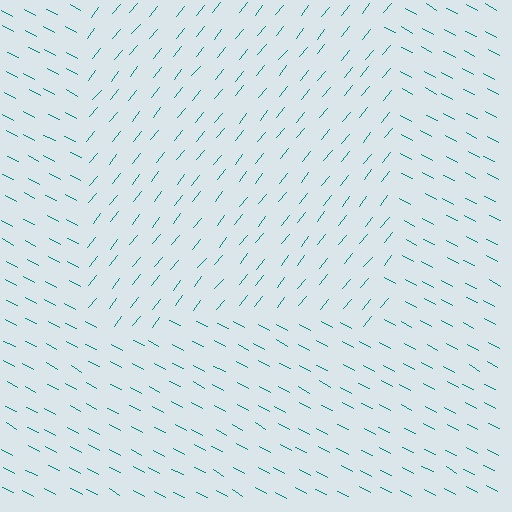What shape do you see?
I see a rectangle.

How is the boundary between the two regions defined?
The boundary is defined purely by a change in line orientation (approximately 79 degrees difference). All lines are the same color and thickness.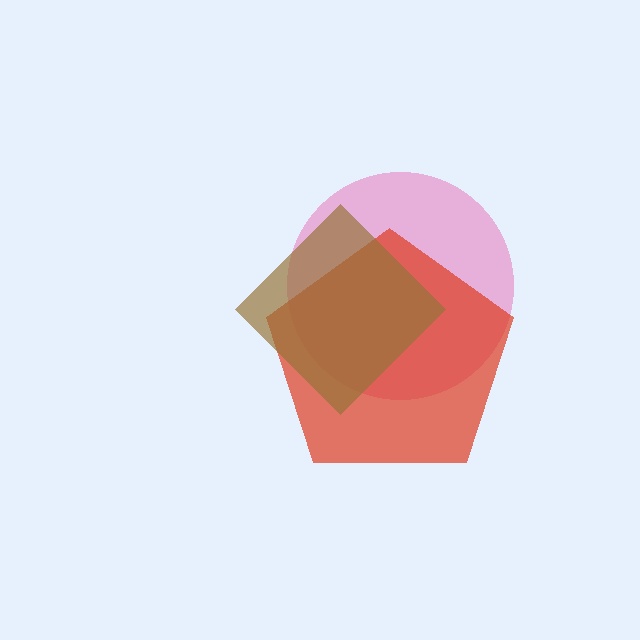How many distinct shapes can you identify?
There are 3 distinct shapes: a pink circle, a red pentagon, a brown diamond.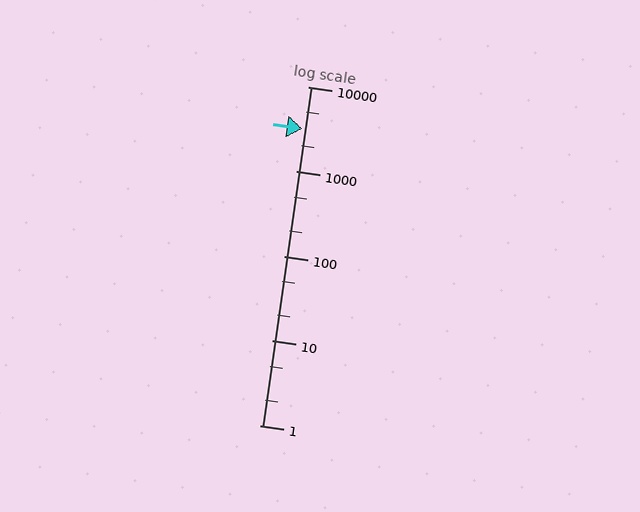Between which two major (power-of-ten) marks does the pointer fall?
The pointer is between 1000 and 10000.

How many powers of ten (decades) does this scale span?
The scale spans 4 decades, from 1 to 10000.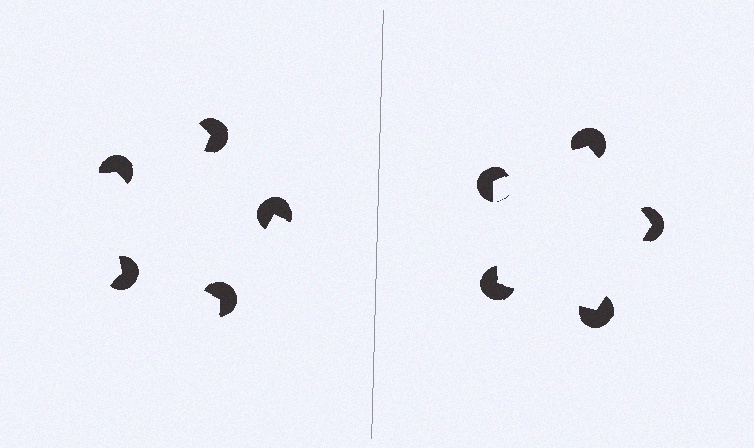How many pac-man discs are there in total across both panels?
10 — 5 on each side.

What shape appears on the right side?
An illusory pentagon.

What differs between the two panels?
The pac-man discs are positioned identically on both sides; only the wedge orientations differ. On the right they align to a pentagon; on the left they are misaligned.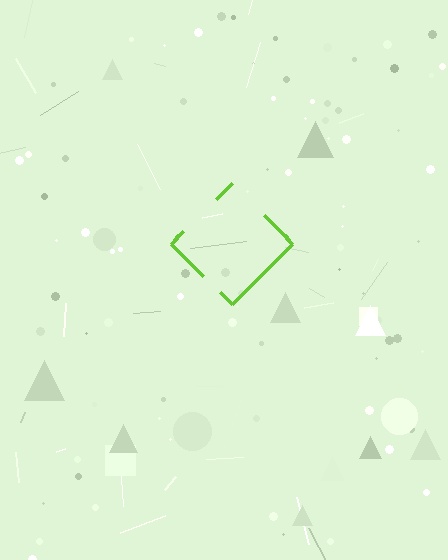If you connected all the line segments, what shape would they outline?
They would outline a diamond.